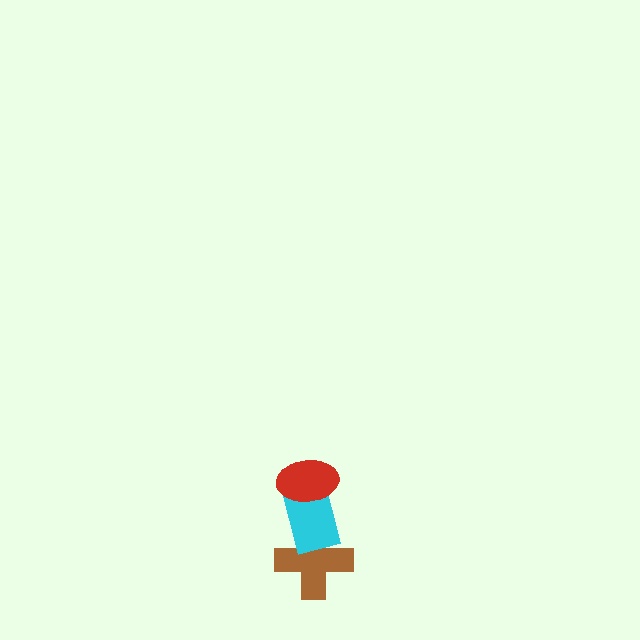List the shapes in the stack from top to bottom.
From top to bottom: the red ellipse, the cyan rectangle, the brown cross.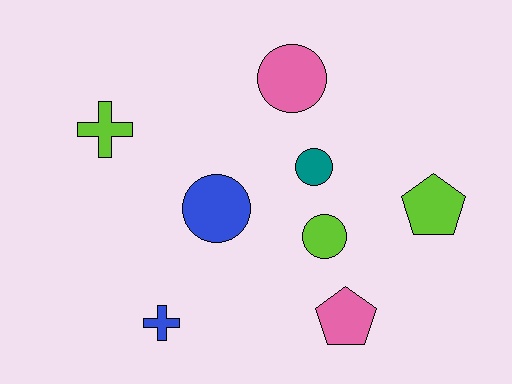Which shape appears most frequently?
Circle, with 4 objects.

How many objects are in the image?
There are 8 objects.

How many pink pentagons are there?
There is 1 pink pentagon.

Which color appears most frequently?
Lime, with 3 objects.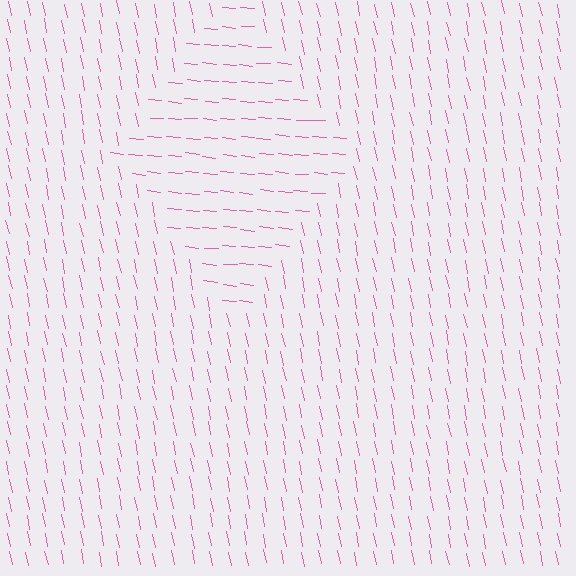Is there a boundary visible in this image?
Yes, there is a texture boundary formed by a change in line orientation.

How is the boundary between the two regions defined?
The boundary is defined purely by a change in line orientation (approximately 73 degrees difference). All lines are the same color and thickness.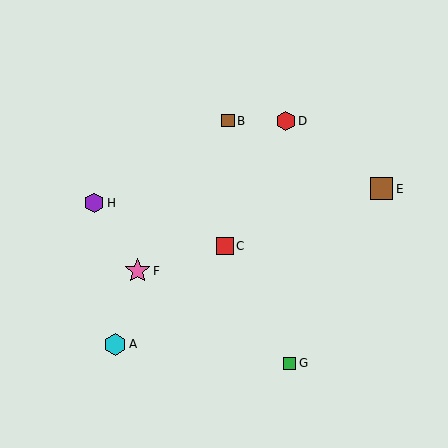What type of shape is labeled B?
Shape B is a brown square.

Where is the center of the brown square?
The center of the brown square is at (228, 121).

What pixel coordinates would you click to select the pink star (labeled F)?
Click at (137, 271) to select the pink star F.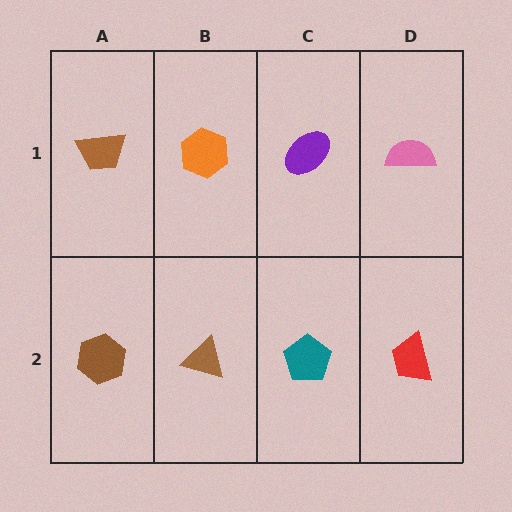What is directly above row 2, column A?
A brown trapezoid.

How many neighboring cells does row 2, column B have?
3.